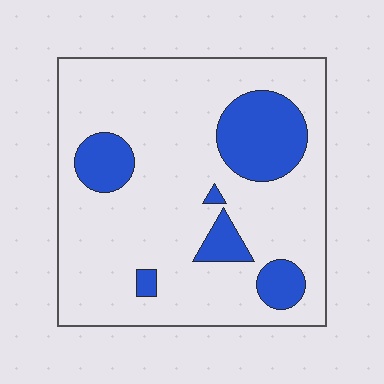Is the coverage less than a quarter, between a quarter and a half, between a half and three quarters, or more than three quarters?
Less than a quarter.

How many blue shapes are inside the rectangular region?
6.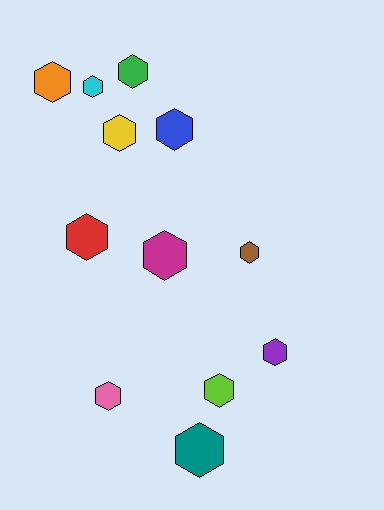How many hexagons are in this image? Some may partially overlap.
There are 12 hexagons.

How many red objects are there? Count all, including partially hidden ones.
There is 1 red object.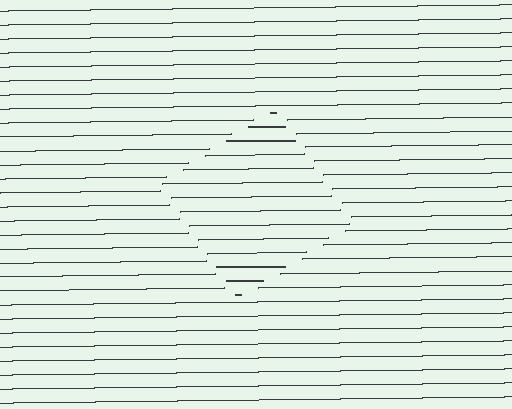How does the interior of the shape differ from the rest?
The interior of the shape contains the same grating, shifted by half a period — the contour is defined by the phase discontinuity where line-ends from the inner and outer gratings abut.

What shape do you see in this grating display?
An illusory square. The interior of the shape contains the same grating, shifted by half a period — the contour is defined by the phase discontinuity where line-ends from the inner and outer gratings abut.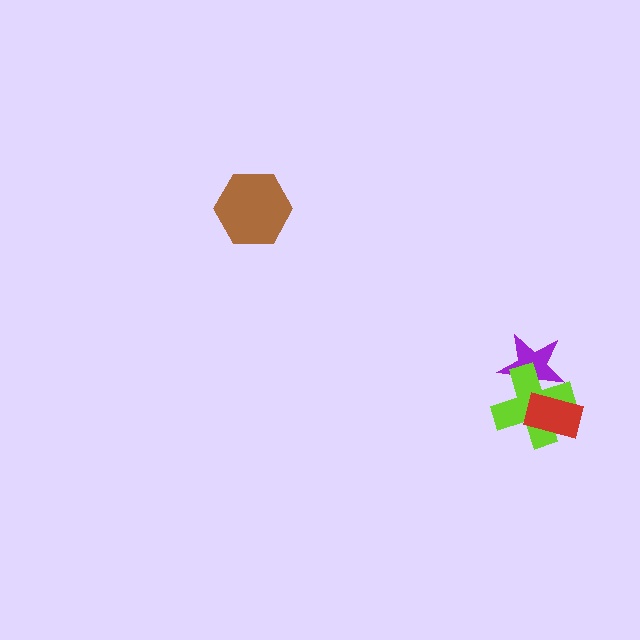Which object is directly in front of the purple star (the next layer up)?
The lime cross is directly in front of the purple star.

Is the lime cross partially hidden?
Yes, it is partially covered by another shape.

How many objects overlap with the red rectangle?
2 objects overlap with the red rectangle.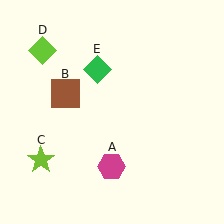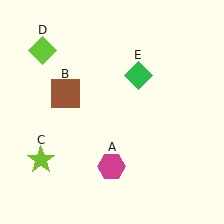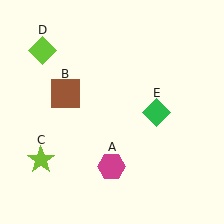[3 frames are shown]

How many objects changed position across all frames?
1 object changed position: green diamond (object E).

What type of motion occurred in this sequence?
The green diamond (object E) rotated clockwise around the center of the scene.